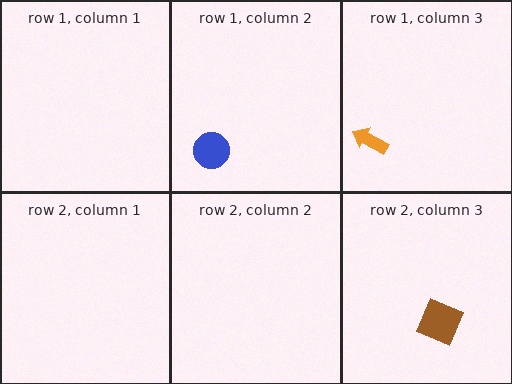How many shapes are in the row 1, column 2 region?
1.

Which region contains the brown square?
The row 2, column 3 region.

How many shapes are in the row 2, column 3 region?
1.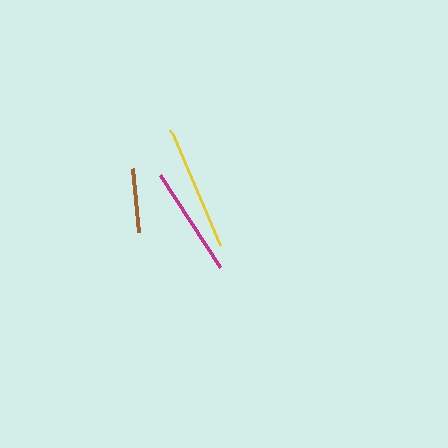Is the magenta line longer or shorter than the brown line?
The magenta line is longer than the brown line.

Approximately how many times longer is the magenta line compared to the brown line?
The magenta line is approximately 1.7 times the length of the brown line.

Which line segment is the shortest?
The brown line is the shortest at approximately 64 pixels.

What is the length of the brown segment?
The brown segment is approximately 64 pixels long.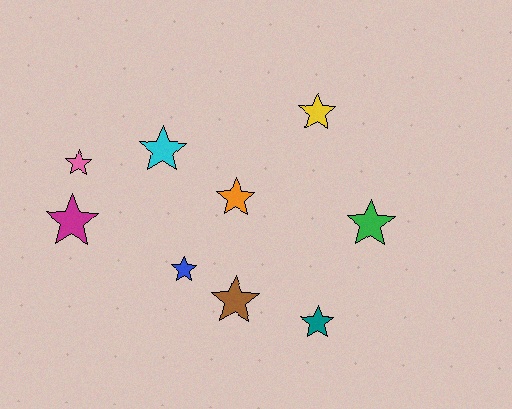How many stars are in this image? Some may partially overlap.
There are 9 stars.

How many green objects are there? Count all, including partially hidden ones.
There is 1 green object.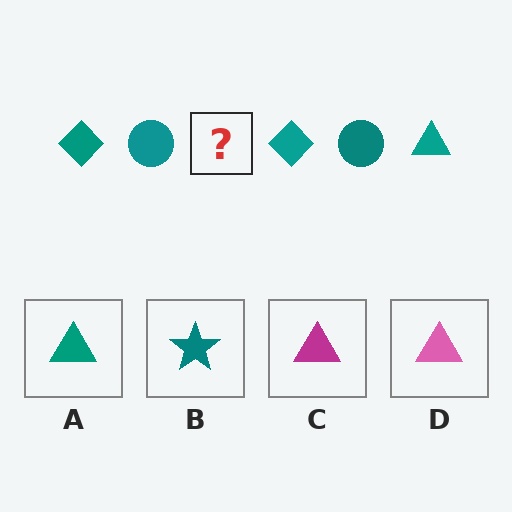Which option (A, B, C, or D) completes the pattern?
A.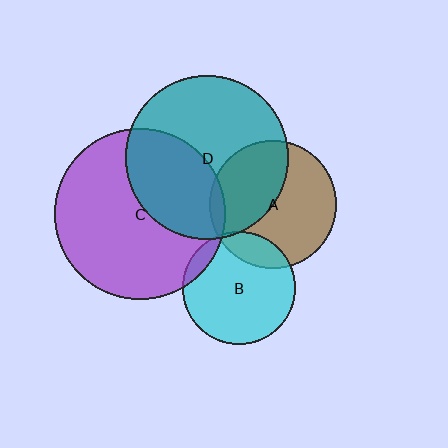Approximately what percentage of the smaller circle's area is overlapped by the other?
Approximately 15%.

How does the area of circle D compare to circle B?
Approximately 2.1 times.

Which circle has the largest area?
Circle C (purple).